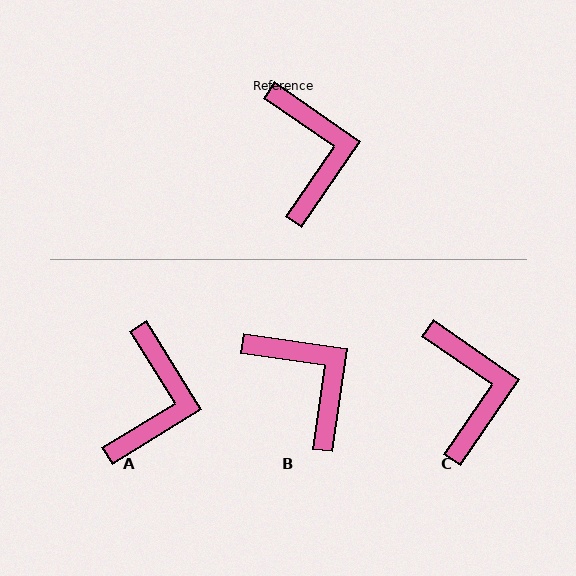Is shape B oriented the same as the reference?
No, it is off by about 27 degrees.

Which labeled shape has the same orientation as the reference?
C.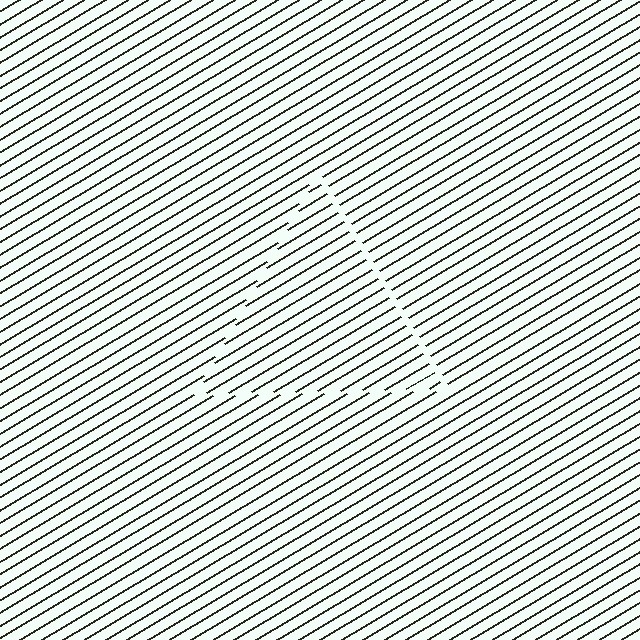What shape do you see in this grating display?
An illusory triangle. The interior of the shape contains the same grating, shifted by half a period — the contour is defined by the phase discontinuity where line-ends from the inner and outer gratings abut.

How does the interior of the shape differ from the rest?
The interior of the shape contains the same grating, shifted by half a period — the contour is defined by the phase discontinuity where line-ends from the inner and outer gratings abut.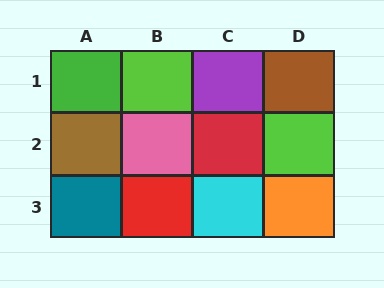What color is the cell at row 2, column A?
Brown.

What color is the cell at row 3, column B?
Red.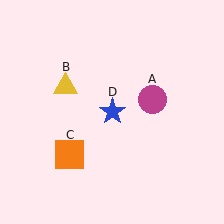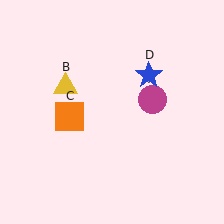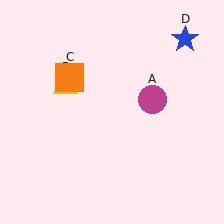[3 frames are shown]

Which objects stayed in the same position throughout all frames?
Magenta circle (object A) and yellow triangle (object B) remained stationary.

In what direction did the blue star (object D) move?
The blue star (object D) moved up and to the right.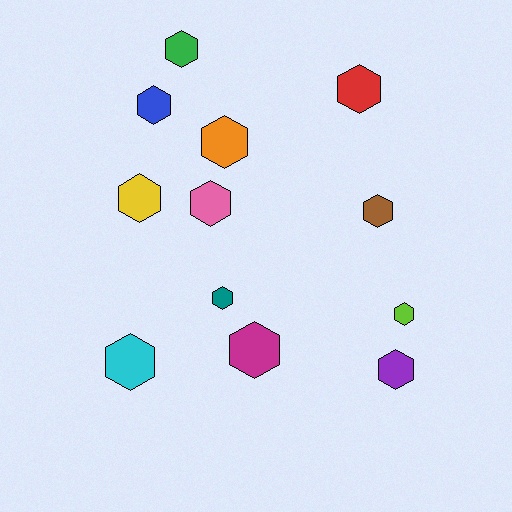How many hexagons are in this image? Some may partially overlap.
There are 12 hexagons.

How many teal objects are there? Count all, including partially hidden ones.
There is 1 teal object.